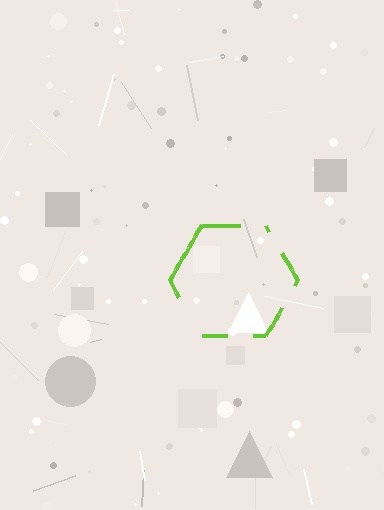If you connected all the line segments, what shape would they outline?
They would outline a hexagon.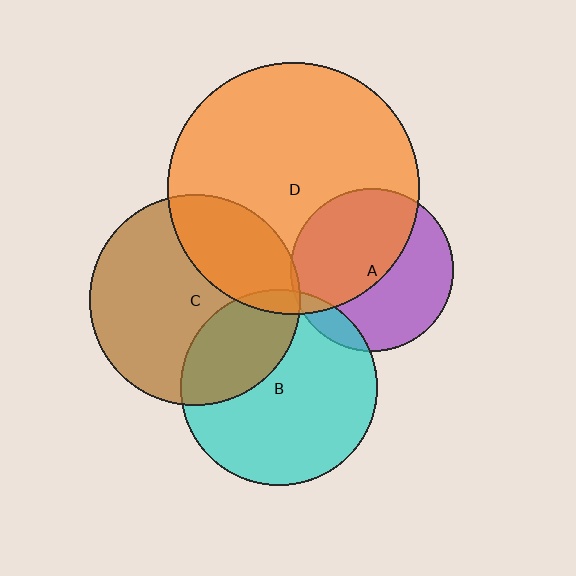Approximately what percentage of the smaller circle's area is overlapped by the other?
Approximately 5%.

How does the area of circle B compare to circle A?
Approximately 1.5 times.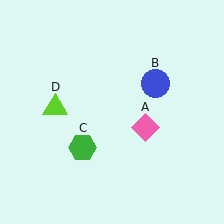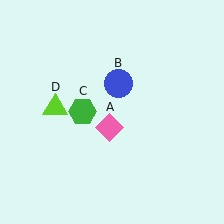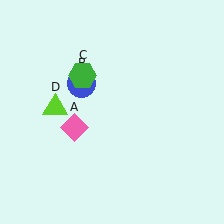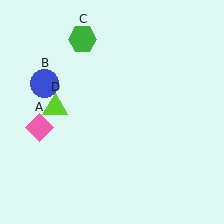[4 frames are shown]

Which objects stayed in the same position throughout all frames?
Lime triangle (object D) remained stationary.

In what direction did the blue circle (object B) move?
The blue circle (object B) moved left.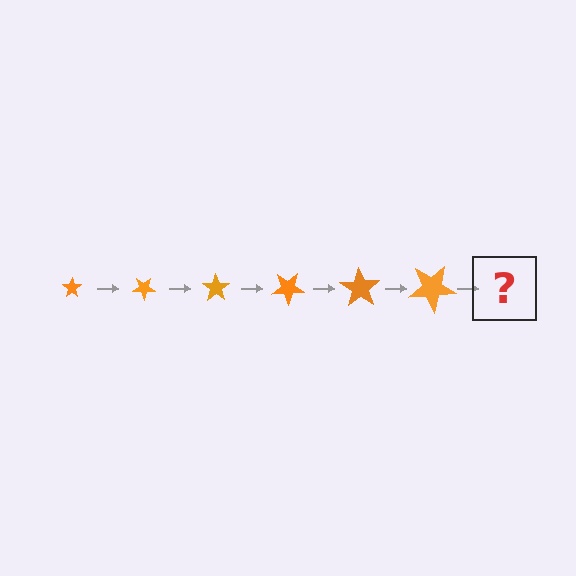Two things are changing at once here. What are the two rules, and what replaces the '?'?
The two rules are that the star grows larger each step and it rotates 35 degrees each step. The '?' should be a star, larger than the previous one and rotated 210 degrees from the start.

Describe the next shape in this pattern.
It should be a star, larger than the previous one and rotated 210 degrees from the start.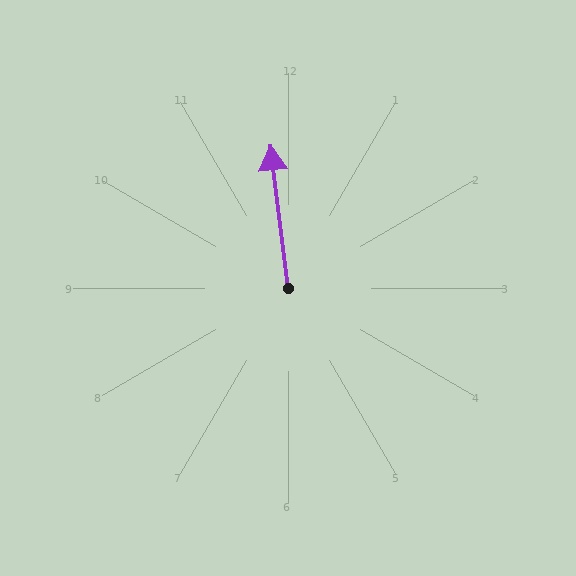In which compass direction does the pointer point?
North.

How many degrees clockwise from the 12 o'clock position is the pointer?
Approximately 353 degrees.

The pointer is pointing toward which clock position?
Roughly 12 o'clock.